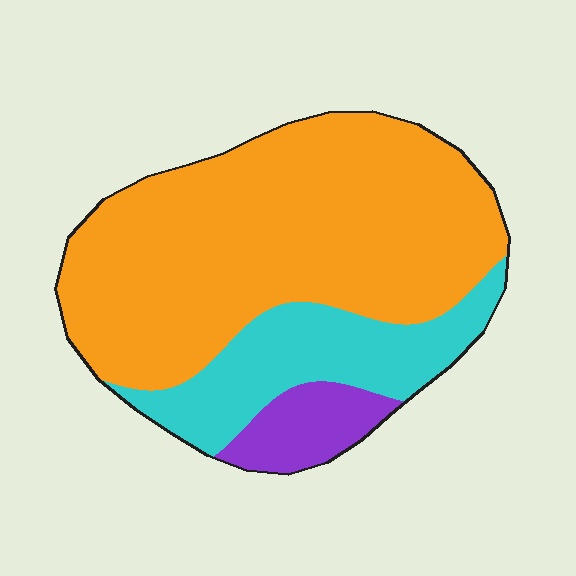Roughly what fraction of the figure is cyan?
Cyan takes up about one quarter (1/4) of the figure.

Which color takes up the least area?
Purple, at roughly 10%.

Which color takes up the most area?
Orange, at roughly 70%.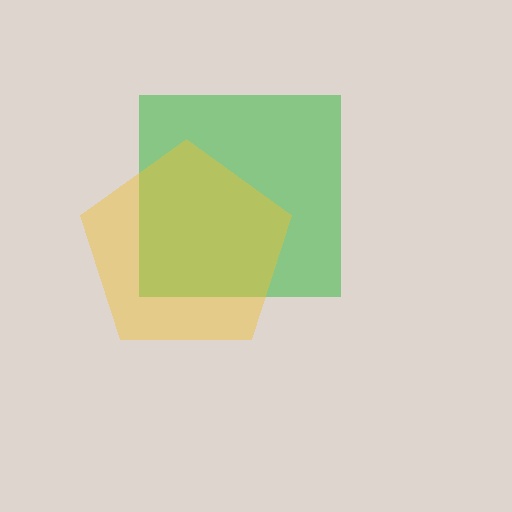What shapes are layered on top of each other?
The layered shapes are: a green square, a yellow pentagon.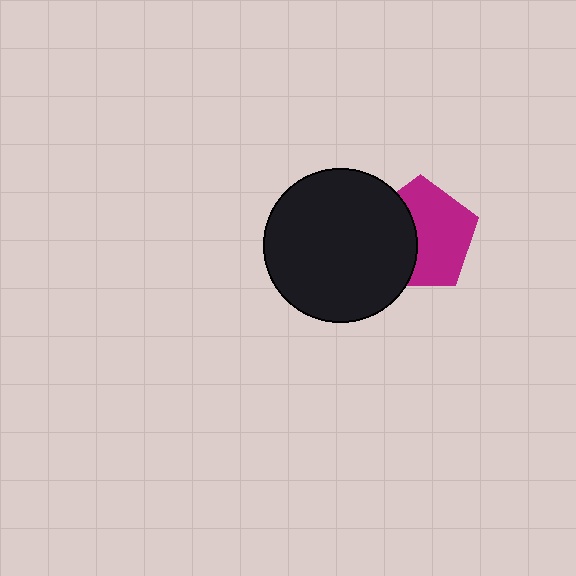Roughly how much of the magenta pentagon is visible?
About half of it is visible (roughly 60%).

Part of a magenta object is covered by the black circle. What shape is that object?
It is a pentagon.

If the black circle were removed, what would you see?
You would see the complete magenta pentagon.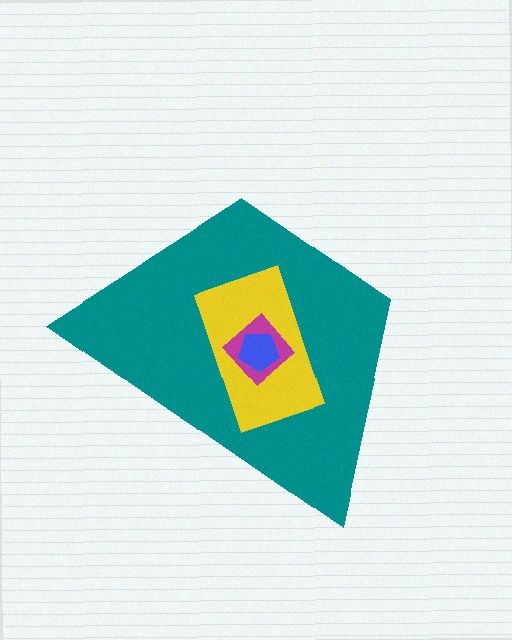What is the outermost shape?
The teal trapezoid.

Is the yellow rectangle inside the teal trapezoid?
Yes.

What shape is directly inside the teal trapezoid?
The yellow rectangle.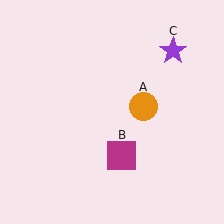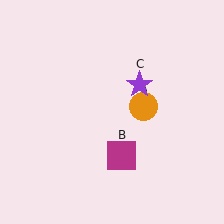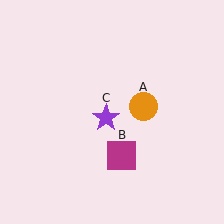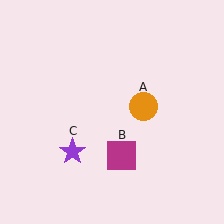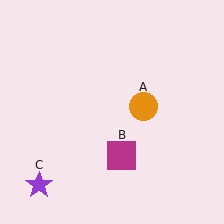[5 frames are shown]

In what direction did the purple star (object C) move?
The purple star (object C) moved down and to the left.